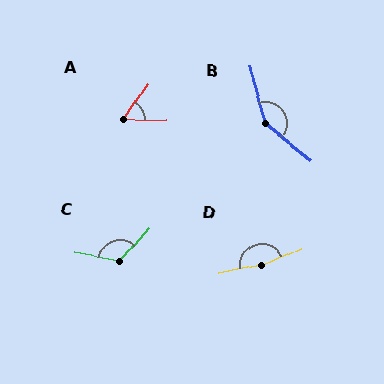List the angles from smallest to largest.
A (55°), C (122°), B (145°), D (169°).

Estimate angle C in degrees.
Approximately 122 degrees.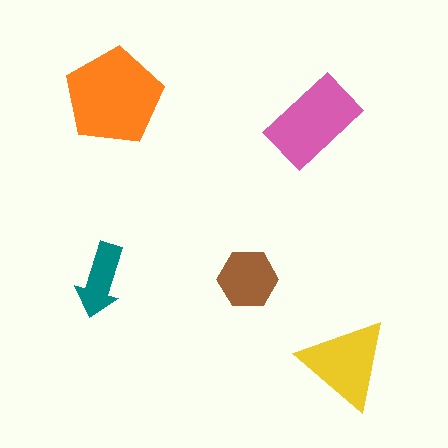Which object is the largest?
The orange pentagon.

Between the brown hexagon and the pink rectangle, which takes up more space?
The pink rectangle.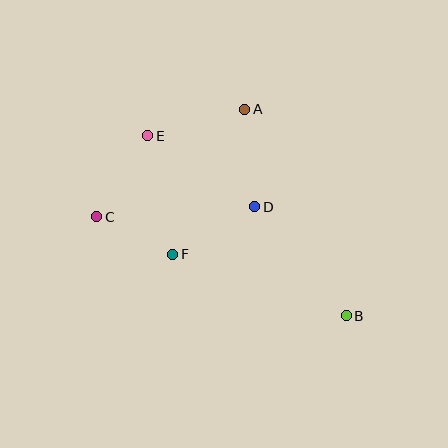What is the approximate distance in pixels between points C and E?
The distance between C and E is approximately 96 pixels.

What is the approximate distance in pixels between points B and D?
The distance between B and D is approximately 142 pixels.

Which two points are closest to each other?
Points C and F are closest to each other.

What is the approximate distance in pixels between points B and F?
The distance between B and F is approximately 184 pixels.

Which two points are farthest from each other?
Points B and C are farthest from each other.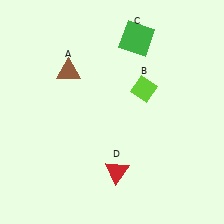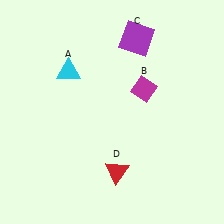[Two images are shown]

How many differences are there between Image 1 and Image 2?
There are 3 differences between the two images.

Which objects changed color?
A changed from brown to cyan. B changed from lime to magenta. C changed from green to purple.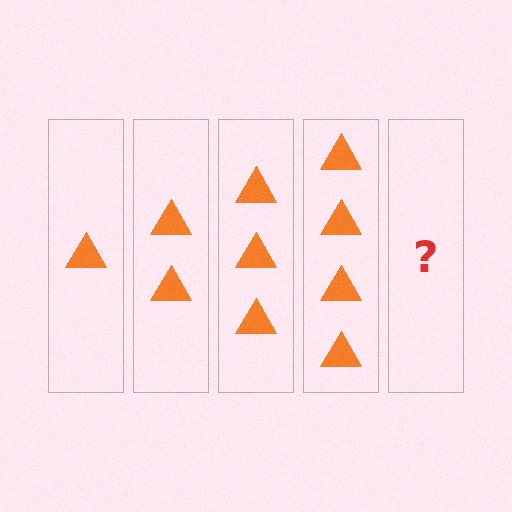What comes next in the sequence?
The next element should be 5 triangles.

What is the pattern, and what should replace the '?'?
The pattern is that each step adds one more triangle. The '?' should be 5 triangles.